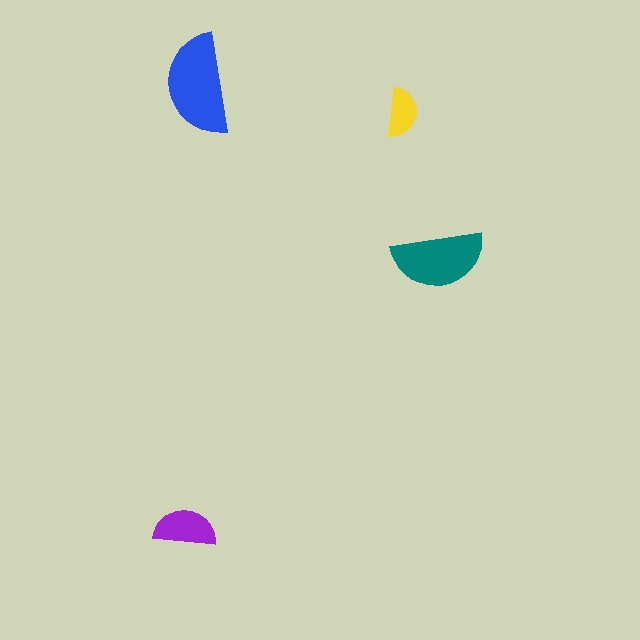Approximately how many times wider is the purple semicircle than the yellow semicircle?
About 1.5 times wider.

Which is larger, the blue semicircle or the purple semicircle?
The blue one.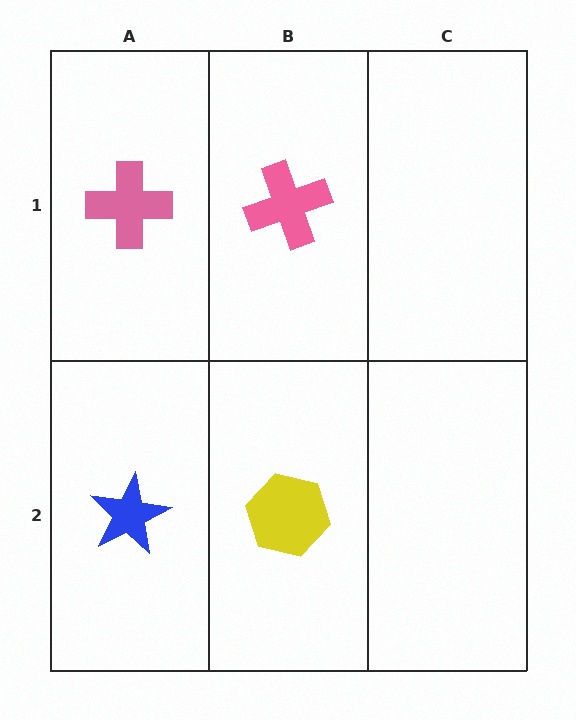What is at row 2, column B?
A yellow hexagon.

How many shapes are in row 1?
2 shapes.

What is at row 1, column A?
A pink cross.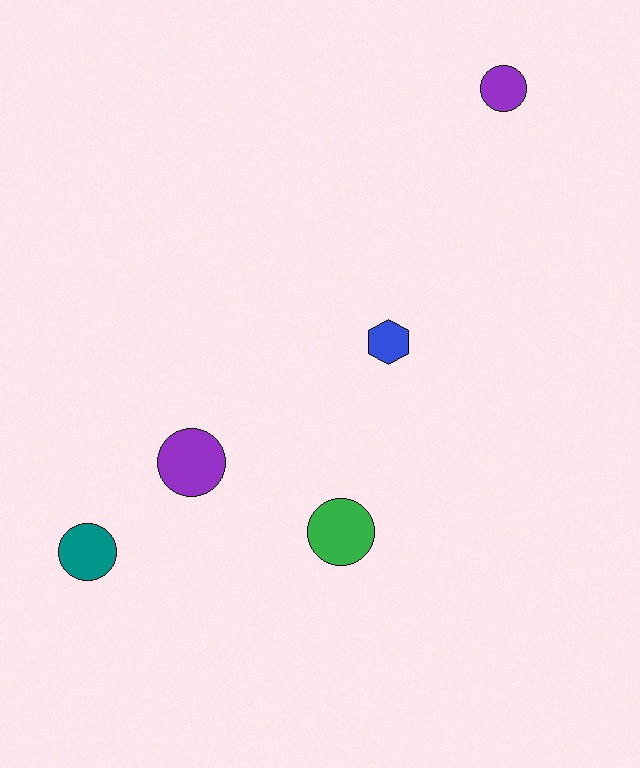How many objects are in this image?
There are 5 objects.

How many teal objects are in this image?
There is 1 teal object.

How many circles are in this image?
There are 4 circles.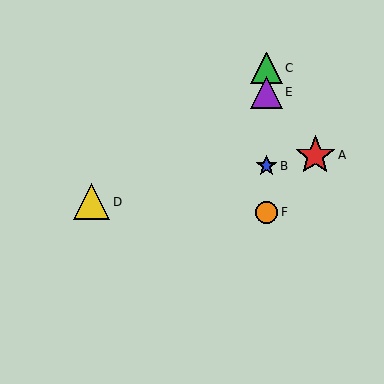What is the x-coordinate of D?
Object D is at x≈92.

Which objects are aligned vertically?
Objects B, C, E, F are aligned vertically.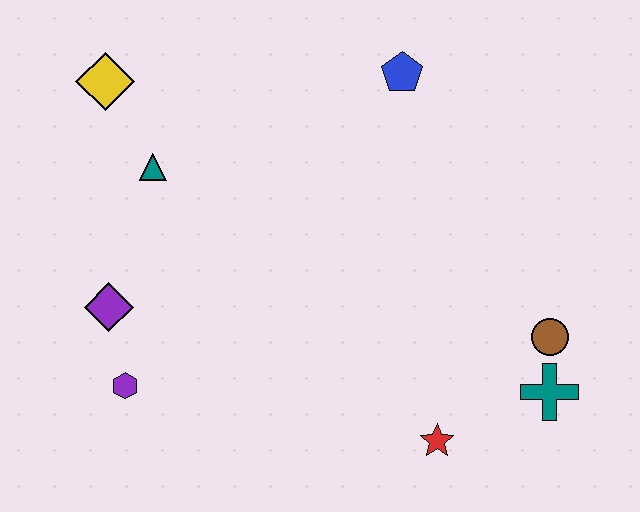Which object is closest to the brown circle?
The teal cross is closest to the brown circle.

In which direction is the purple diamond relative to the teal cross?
The purple diamond is to the left of the teal cross.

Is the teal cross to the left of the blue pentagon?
No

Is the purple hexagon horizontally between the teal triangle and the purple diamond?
Yes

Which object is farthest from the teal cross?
The yellow diamond is farthest from the teal cross.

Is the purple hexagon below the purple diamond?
Yes